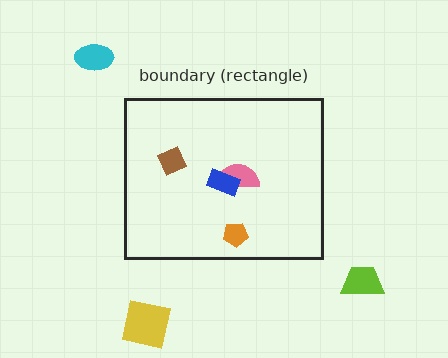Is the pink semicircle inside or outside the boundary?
Inside.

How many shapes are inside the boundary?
4 inside, 3 outside.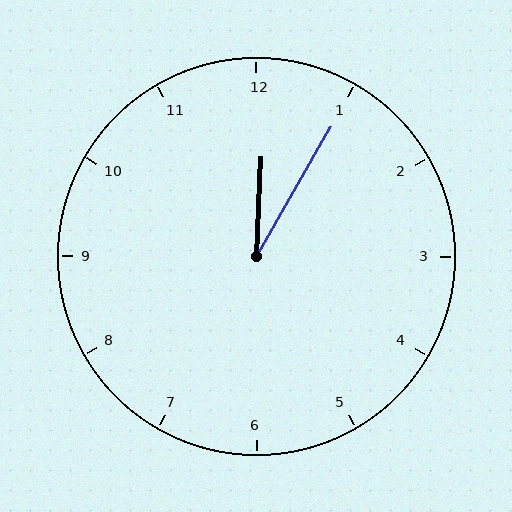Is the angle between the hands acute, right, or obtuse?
It is acute.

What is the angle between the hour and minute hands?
Approximately 28 degrees.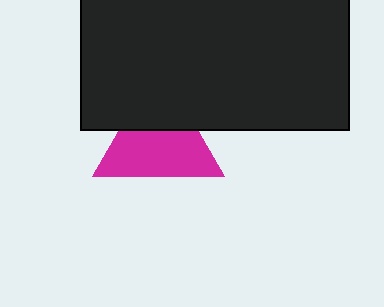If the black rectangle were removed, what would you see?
You would see the complete magenta triangle.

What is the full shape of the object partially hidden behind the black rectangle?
The partially hidden object is a magenta triangle.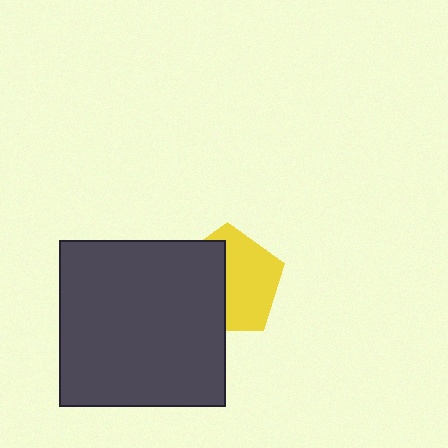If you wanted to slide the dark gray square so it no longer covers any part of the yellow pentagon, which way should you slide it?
Slide it left — that is the most direct way to separate the two shapes.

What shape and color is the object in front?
The object in front is a dark gray square.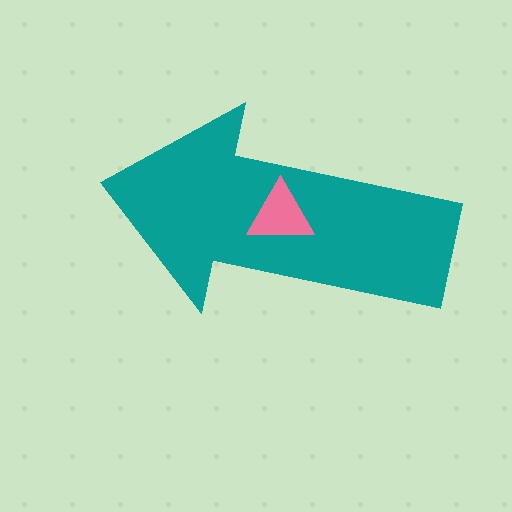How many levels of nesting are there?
2.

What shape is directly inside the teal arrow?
The pink triangle.